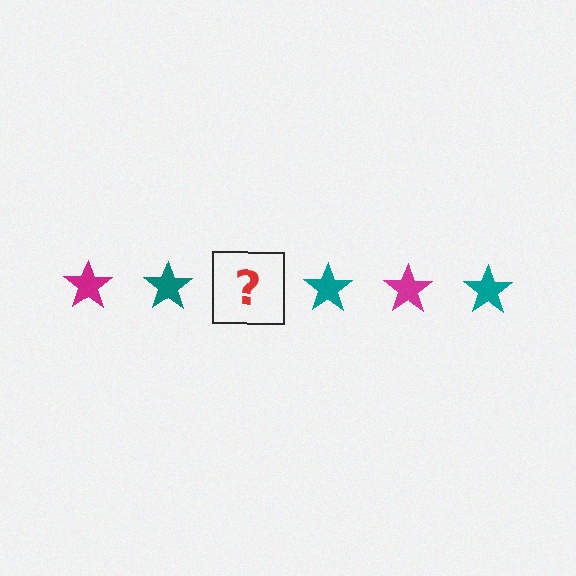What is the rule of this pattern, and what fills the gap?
The rule is that the pattern cycles through magenta, teal stars. The gap should be filled with a magenta star.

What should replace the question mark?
The question mark should be replaced with a magenta star.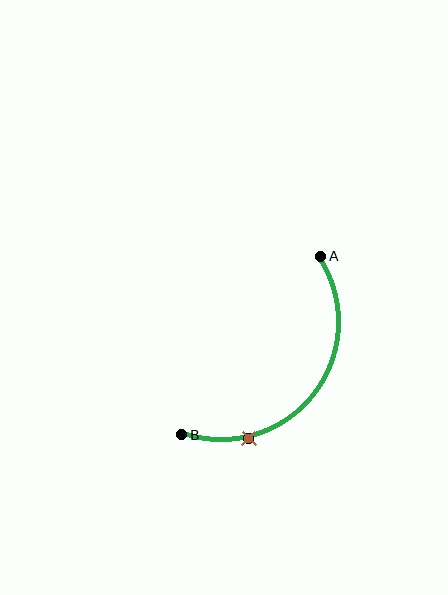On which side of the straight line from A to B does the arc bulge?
The arc bulges below and to the right of the straight line connecting A and B.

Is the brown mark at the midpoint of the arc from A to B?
No. The brown mark lies on the arc but is closer to endpoint B. The arc midpoint would be at the point on the curve equidistant along the arc from both A and B.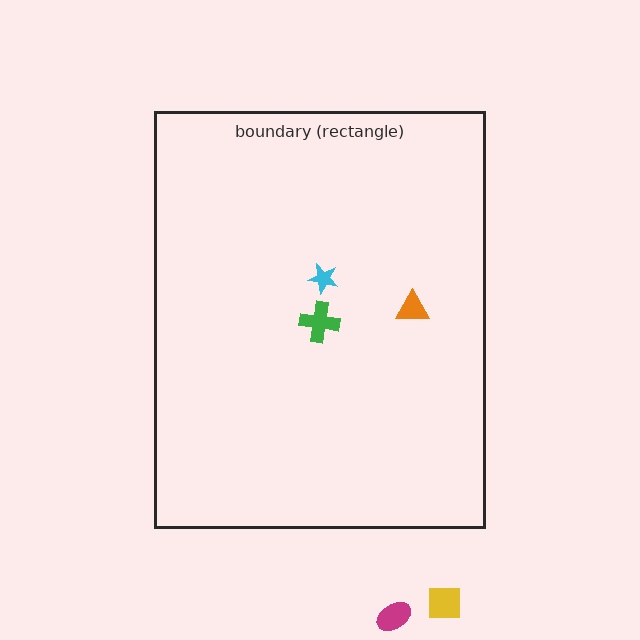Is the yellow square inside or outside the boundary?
Outside.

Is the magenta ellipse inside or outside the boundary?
Outside.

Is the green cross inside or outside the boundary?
Inside.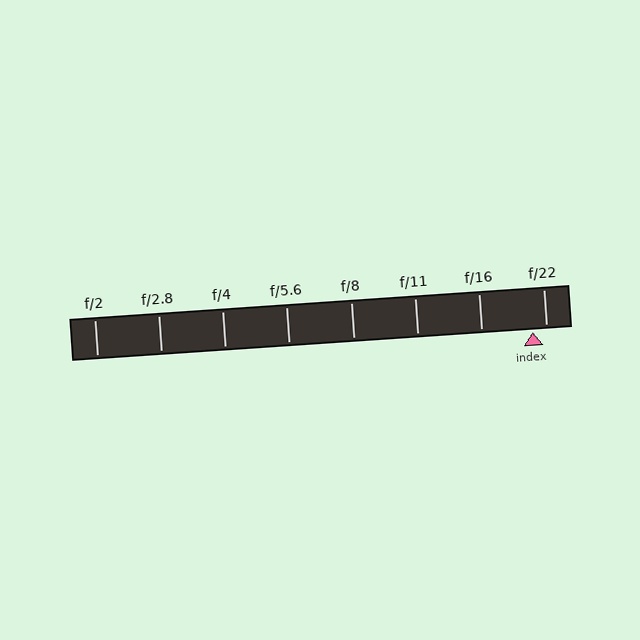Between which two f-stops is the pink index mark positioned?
The index mark is between f/16 and f/22.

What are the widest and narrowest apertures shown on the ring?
The widest aperture shown is f/2 and the narrowest is f/22.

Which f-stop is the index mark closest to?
The index mark is closest to f/22.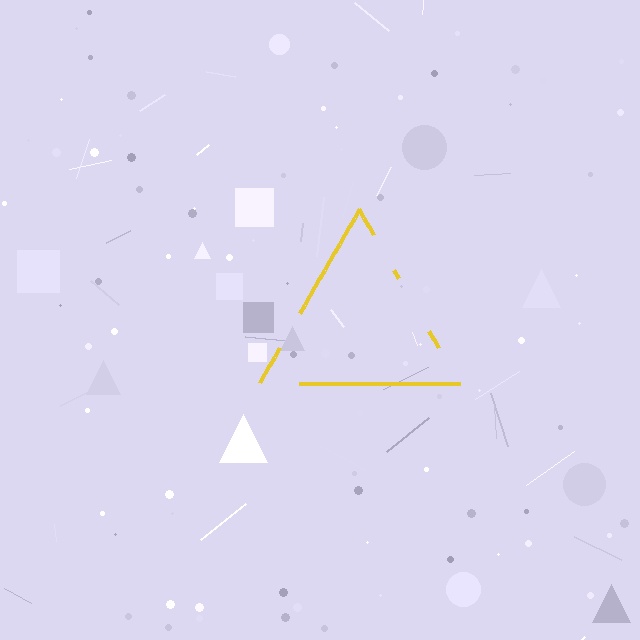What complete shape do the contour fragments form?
The contour fragments form a triangle.